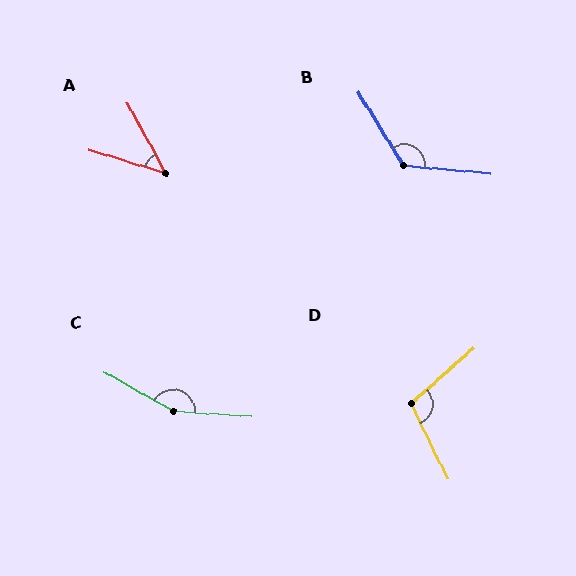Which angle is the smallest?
A, at approximately 45 degrees.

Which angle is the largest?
C, at approximately 155 degrees.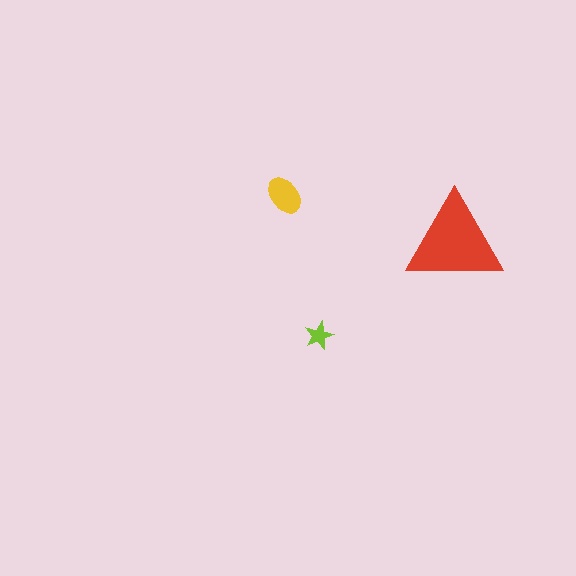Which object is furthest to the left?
The yellow ellipse is leftmost.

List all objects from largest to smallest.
The red triangle, the yellow ellipse, the lime star.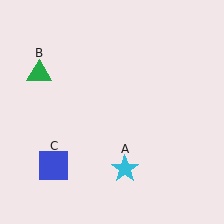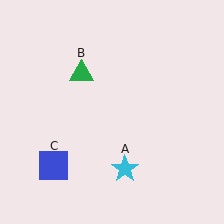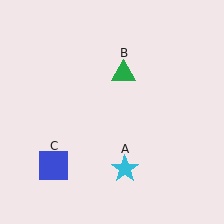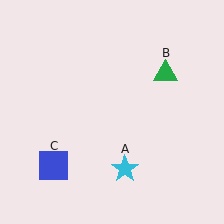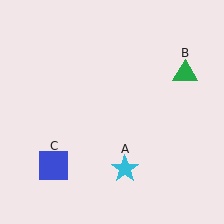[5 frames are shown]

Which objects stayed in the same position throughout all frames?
Cyan star (object A) and blue square (object C) remained stationary.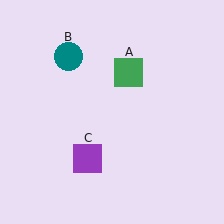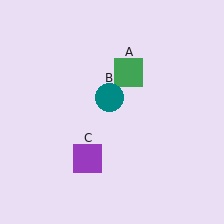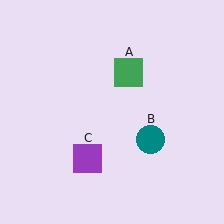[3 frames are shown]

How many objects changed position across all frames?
1 object changed position: teal circle (object B).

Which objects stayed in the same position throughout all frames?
Green square (object A) and purple square (object C) remained stationary.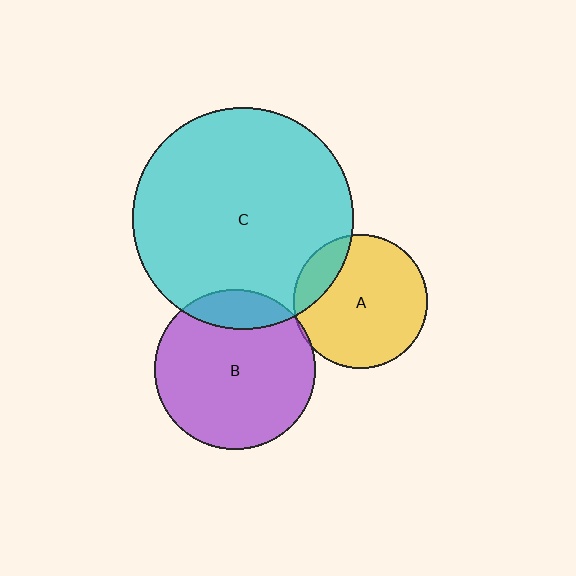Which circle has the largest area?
Circle C (cyan).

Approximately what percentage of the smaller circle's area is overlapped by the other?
Approximately 15%.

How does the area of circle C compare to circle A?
Approximately 2.7 times.